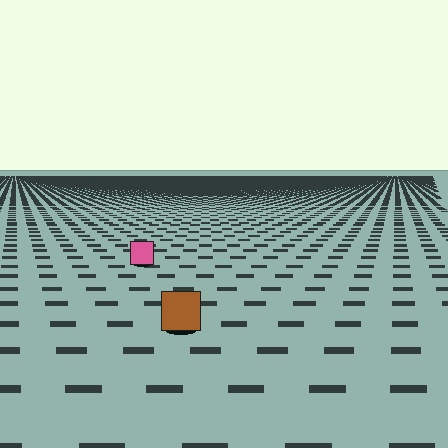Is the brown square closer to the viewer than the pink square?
Yes. The brown square is closer — you can tell from the texture gradient: the ground texture is coarser near it.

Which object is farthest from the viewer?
The pink square is farthest from the viewer. It appears smaller and the ground texture around it is denser.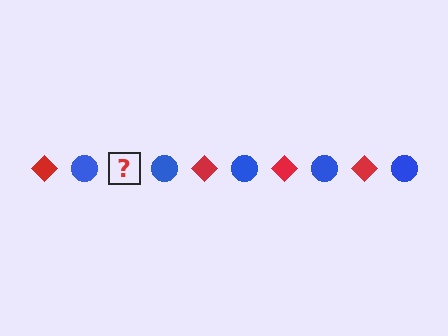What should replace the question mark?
The question mark should be replaced with a red diamond.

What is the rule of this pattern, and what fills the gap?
The rule is that the pattern alternates between red diamond and blue circle. The gap should be filled with a red diamond.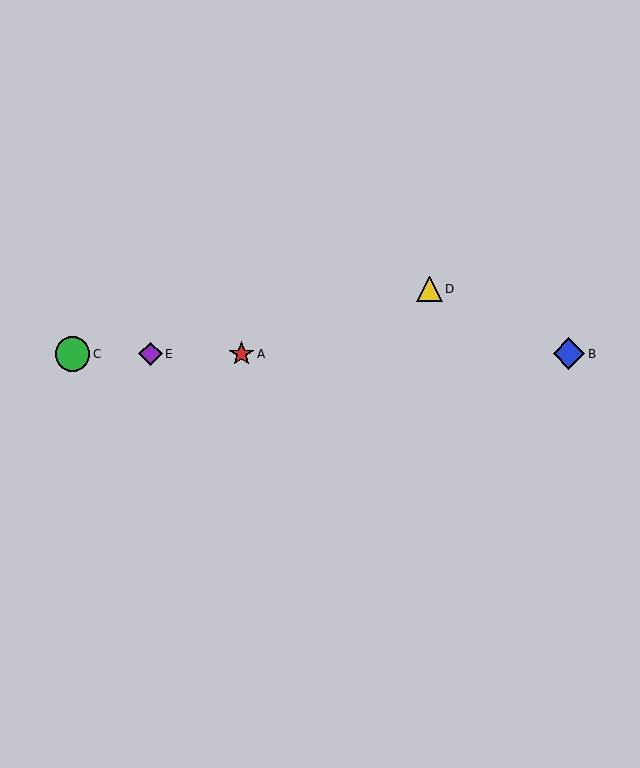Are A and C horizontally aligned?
Yes, both are at y≈354.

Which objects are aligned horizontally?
Objects A, B, C, E are aligned horizontally.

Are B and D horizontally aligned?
No, B is at y≈354 and D is at y≈289.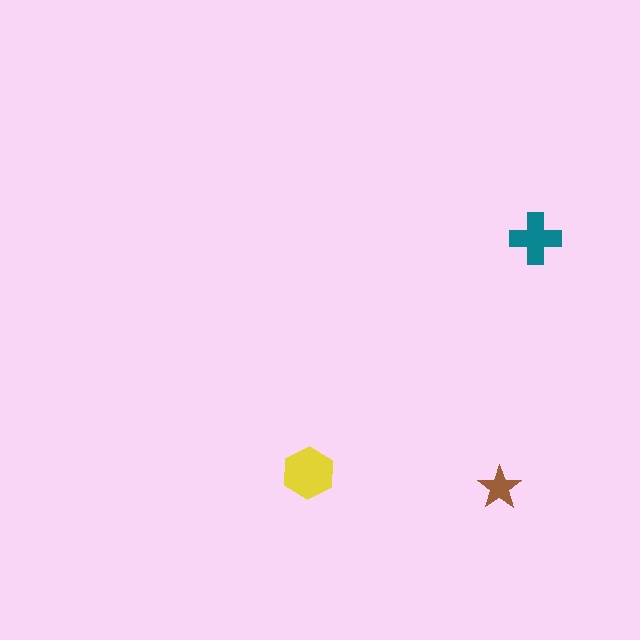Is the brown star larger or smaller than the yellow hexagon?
Smaller.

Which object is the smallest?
The brown star.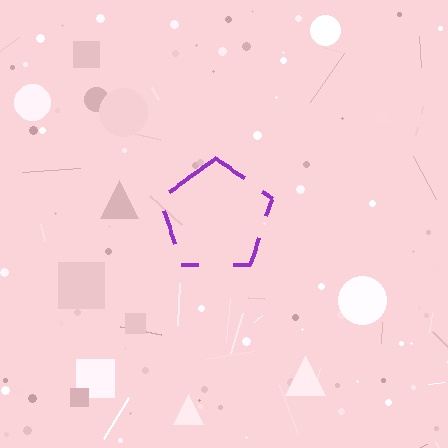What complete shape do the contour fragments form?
The contour fragments form a pentagon.